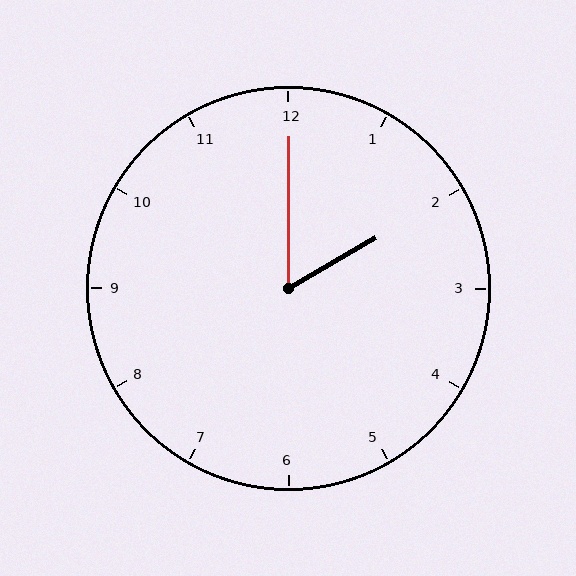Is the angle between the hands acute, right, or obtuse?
It is acute.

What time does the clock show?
2:00.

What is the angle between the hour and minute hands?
Approximately 60 degrees.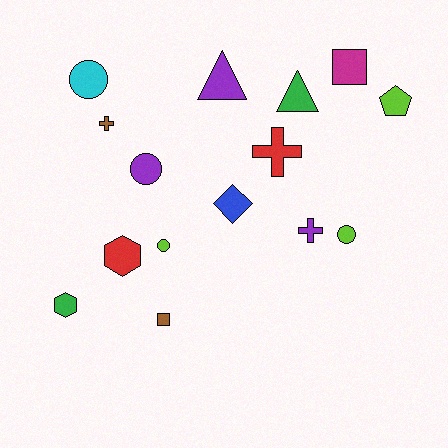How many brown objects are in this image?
There are 2 brown objects.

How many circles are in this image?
There are 4 circles.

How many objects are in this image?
There are 15 objects.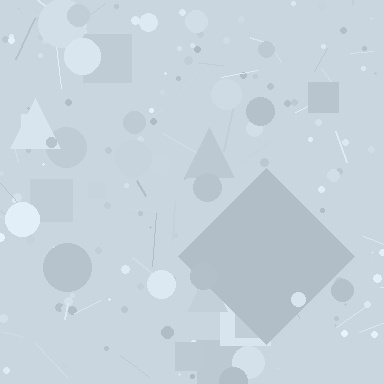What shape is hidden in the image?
A diamond is hidden in the image.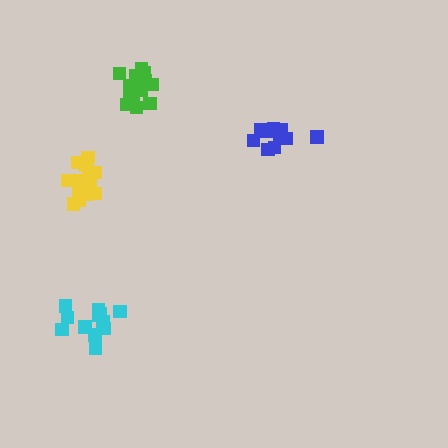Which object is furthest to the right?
The blue cluster is rightmost.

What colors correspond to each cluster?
The clusters are colored: yellow, blue, green, cyan.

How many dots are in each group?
Group 1: 15 dots, Group 2: 11 dots, Group 3: 16 dots, Group 4: 12 dots (54 total).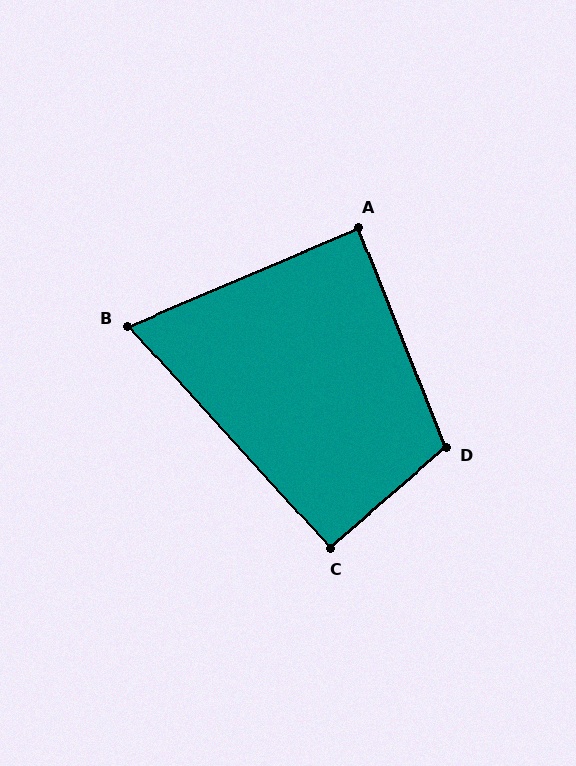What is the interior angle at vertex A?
Approximately 89 degrees (approximately right).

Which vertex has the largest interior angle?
D, at approximately 109 degrees.